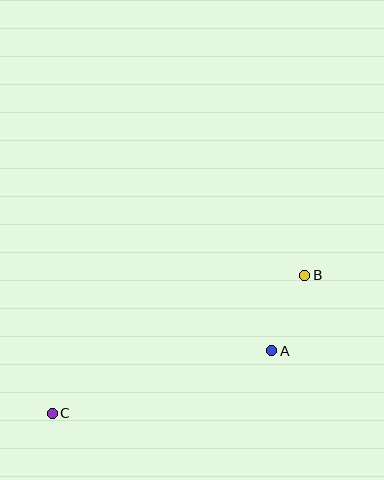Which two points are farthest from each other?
Points B and C are farthest from each other.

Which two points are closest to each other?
Points A and B are closest to each other.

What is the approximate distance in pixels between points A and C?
The distance between A and C is approximately 229 pixels.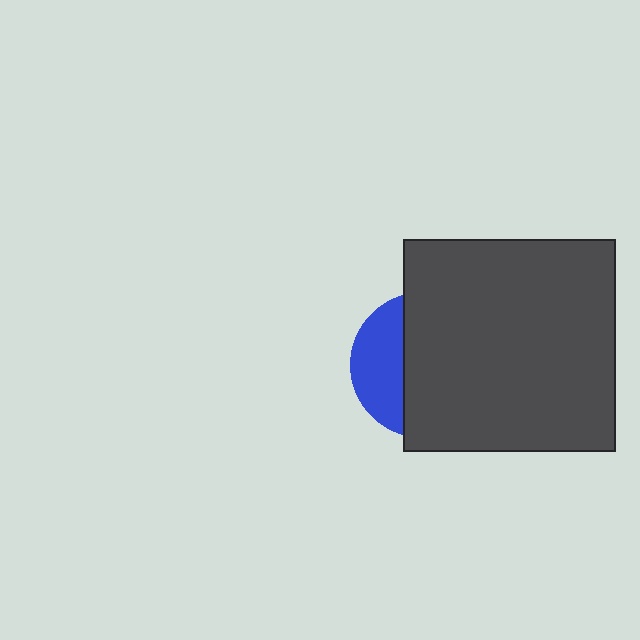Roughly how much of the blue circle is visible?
A small part of it is visible (roughly 33%).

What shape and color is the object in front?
The object in front is a dark gray square.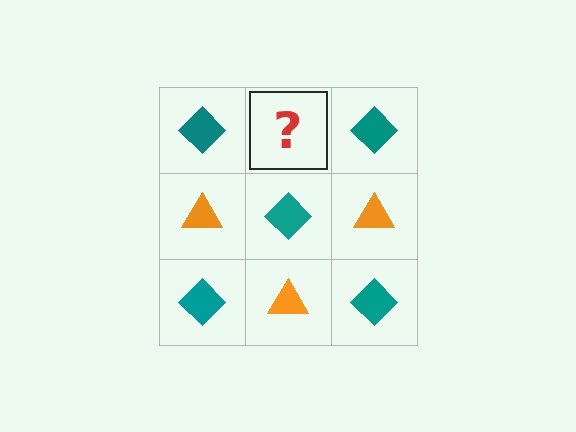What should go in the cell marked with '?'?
The missing cell should contain an orange triangle.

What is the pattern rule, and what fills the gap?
The rule is that it alternates teal diamond and orange triangle in a checkerboard pattern. The gap should be filled with an orange triangle.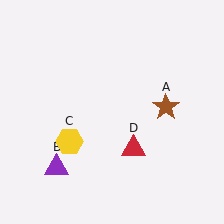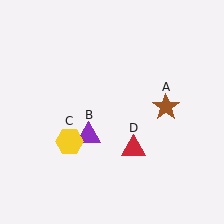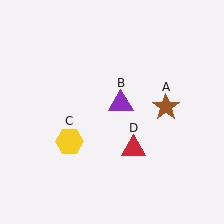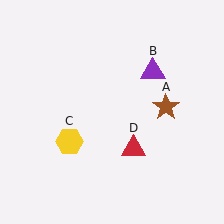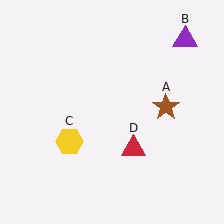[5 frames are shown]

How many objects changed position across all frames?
1 object changed position: purple triangle (object B).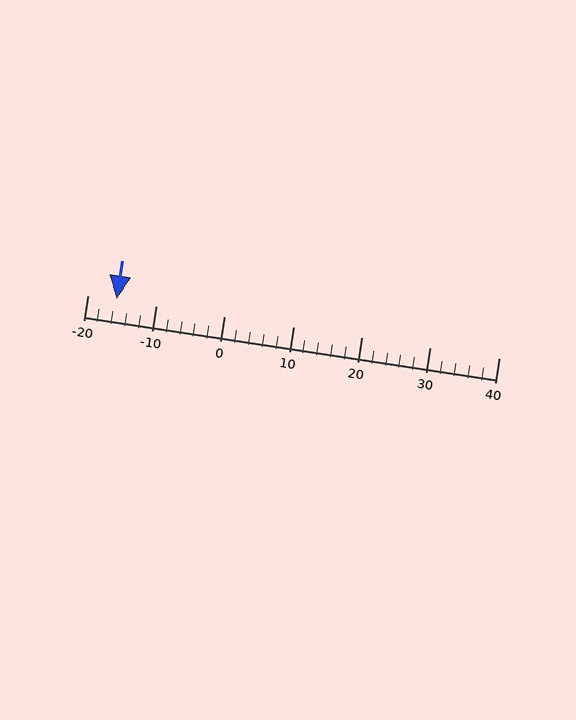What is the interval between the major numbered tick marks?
The major tick marks are spaced 10 units apart.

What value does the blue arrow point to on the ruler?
The blue arrow points to approximately -16.